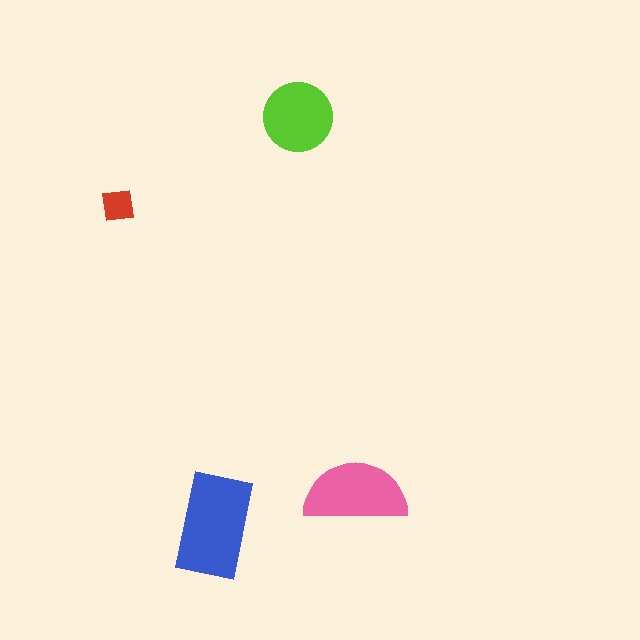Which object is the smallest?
The red square.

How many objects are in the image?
There are 4 objects in the image.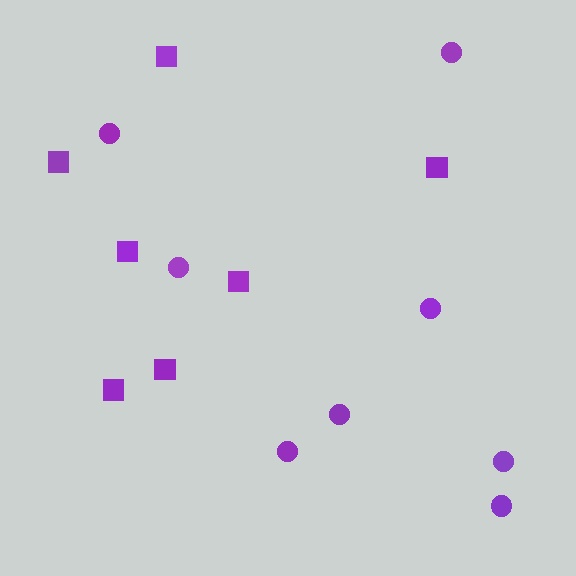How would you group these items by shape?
There are 2 groups: one group of squares (7) and one group of circles (8).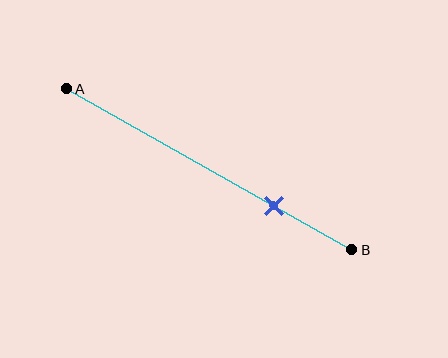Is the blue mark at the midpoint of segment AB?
No, the mark is at about 75% from A, not at the 50% midpoint.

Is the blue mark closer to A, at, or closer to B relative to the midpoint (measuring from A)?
The blue mark is closer to point B than the midpoint of segment AB.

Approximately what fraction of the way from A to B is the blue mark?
The blue mark is approximately 75% of the way from A to B.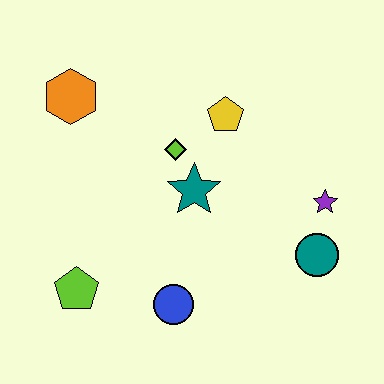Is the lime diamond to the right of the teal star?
No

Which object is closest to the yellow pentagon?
The lime diamond is closest to the yellow pentagon.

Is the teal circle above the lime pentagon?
Yes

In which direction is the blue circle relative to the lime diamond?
The blue circle is below the lime diamond.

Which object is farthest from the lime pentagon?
The purple star is farthest from the lime pentagon.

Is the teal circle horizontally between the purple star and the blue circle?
Yes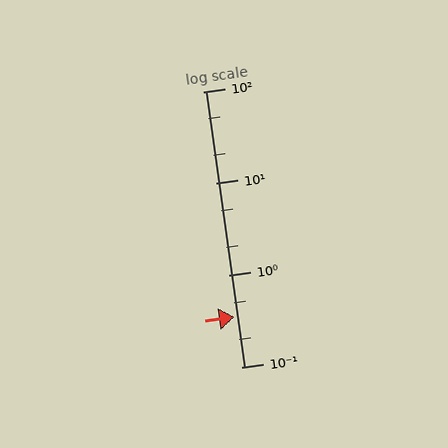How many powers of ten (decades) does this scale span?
The scale spans 3 decades, from 0.1 to 100.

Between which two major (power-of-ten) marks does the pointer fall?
The pointer is between 0.1 and 1.